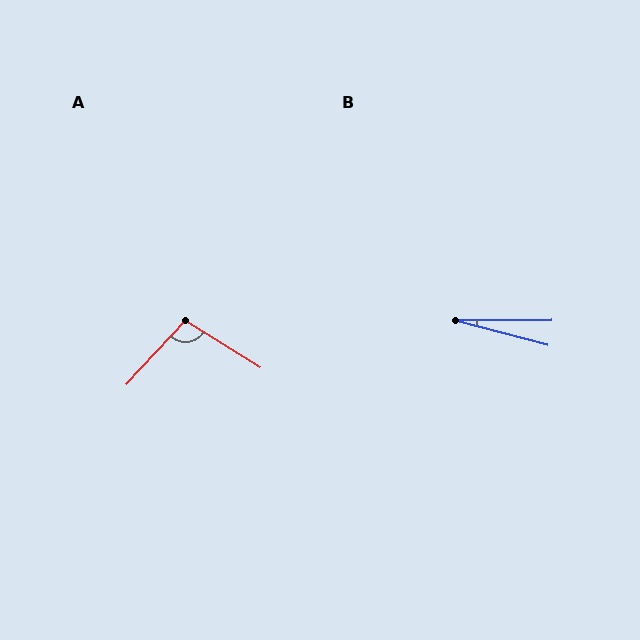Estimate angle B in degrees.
Approximately 15 degrees.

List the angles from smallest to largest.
B (15°), A (101°).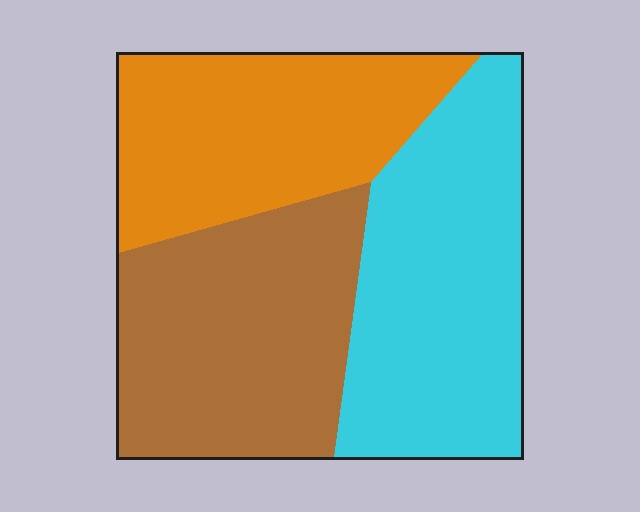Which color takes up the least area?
Orange, at roughly 30%.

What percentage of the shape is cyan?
Cyan covers around 35% of the shape.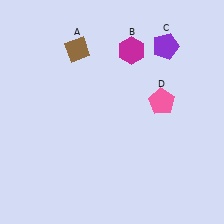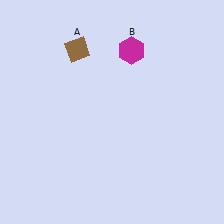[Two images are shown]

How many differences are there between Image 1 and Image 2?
There are 2 differences between the two images.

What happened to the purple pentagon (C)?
The purple pentagon (C) was removed in Image 2. It was in the top-right area of Image 1.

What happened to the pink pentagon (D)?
The pink pentagon (D) was removed in Image 2. It was in the top-right area of Image 1.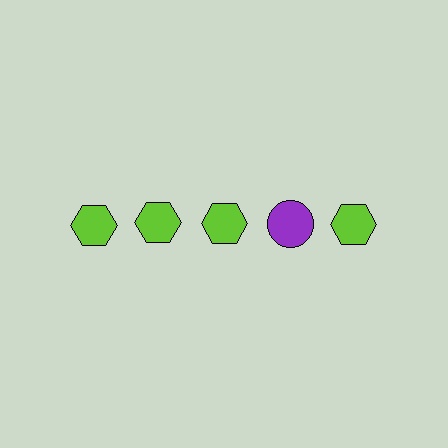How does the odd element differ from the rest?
It differs in both color (purple instead of lime) and shape (circle instead of hexagon).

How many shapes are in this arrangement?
There are 5 shapes arranged in a grid pattern.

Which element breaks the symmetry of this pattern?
The purple circle in the top row, second from right column breaks the symmetry. All other shapes are lime hexagons.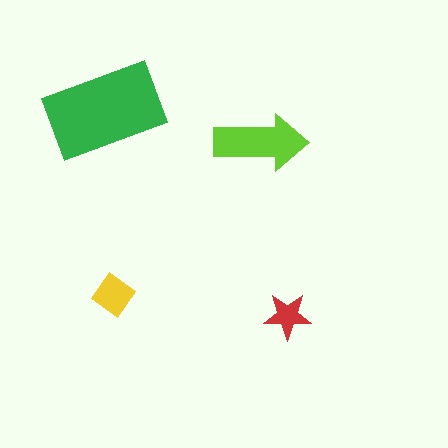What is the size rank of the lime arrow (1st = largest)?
2nd.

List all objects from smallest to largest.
The red star, the yellow diamond, the lime arrow, the green rectangle.